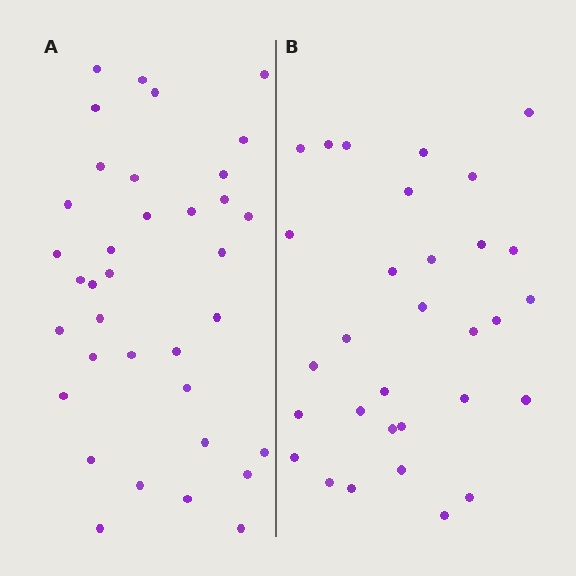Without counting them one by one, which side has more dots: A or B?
Region A (the left region) has more dots.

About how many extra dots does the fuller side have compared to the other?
Region A has about 5 more dots than region B.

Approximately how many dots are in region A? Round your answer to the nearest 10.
About 40 dots. (The exact count is 36, which rounds to 40.)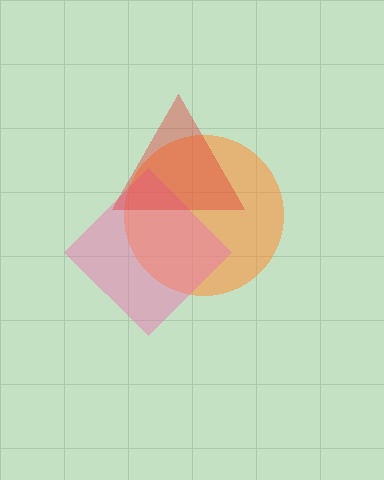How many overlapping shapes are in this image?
There are 3 overlapping shapes in the image.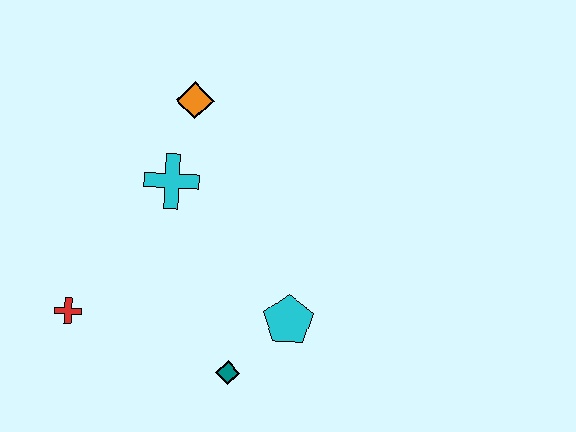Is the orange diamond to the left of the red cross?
No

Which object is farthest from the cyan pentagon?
The orange diamond is farthest from the cyan pentagon.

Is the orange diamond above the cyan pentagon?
Yes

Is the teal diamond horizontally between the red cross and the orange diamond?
No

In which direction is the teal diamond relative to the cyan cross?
The teal diamond is below the cyan cross.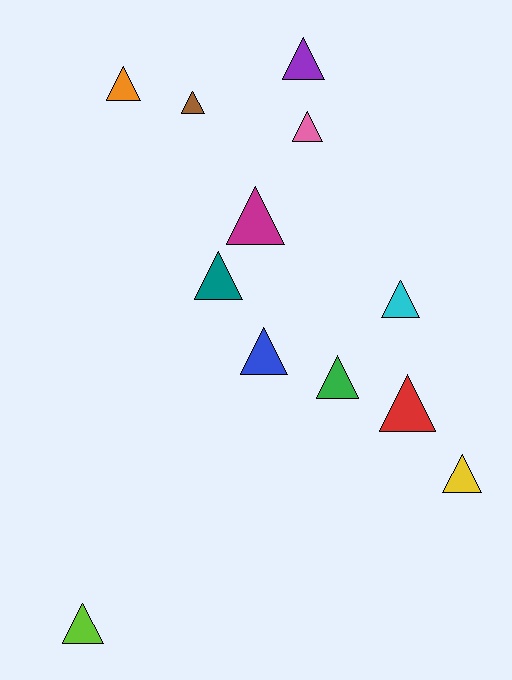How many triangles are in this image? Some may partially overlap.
There are 12 triangles.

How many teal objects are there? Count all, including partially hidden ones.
There is 1 teal object.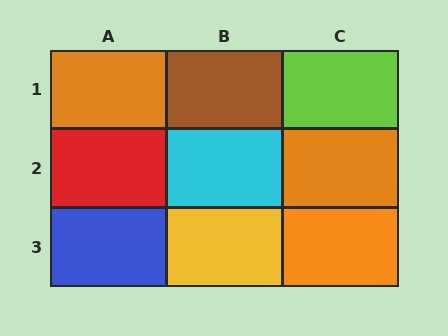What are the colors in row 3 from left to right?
Blue, yellow, orange.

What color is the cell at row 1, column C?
Lime.